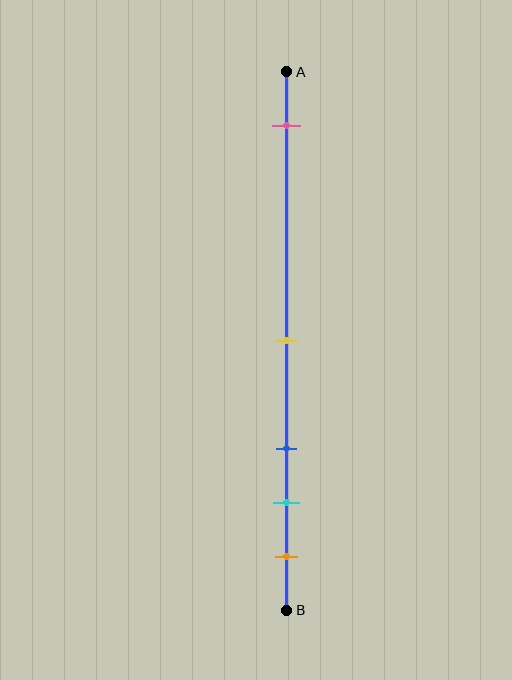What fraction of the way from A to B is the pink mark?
The pink mark is approximately 10% (0.1) of the way from A to B.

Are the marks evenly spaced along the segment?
No, the marks are not evenly spaced.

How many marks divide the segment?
There are 5 marks dividing the segment.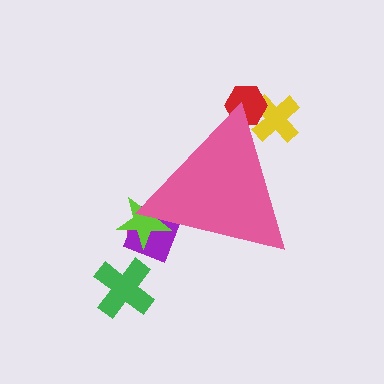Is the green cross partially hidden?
No, the green cross is fully visible.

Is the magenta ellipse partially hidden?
Yes, the magenta ellipse is partially hidden behind the pink triangle.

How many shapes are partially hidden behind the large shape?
5 shapes are partially hidden.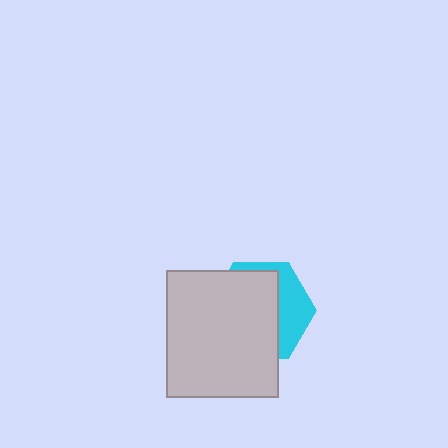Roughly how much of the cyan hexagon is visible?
A small part of it is visible (roughly 32%).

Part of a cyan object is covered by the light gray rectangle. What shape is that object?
It is a hexagon.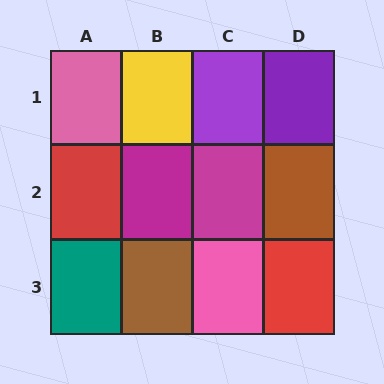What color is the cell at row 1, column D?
Purple.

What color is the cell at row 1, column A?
Pink.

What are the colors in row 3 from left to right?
Teal, brown, pink, red.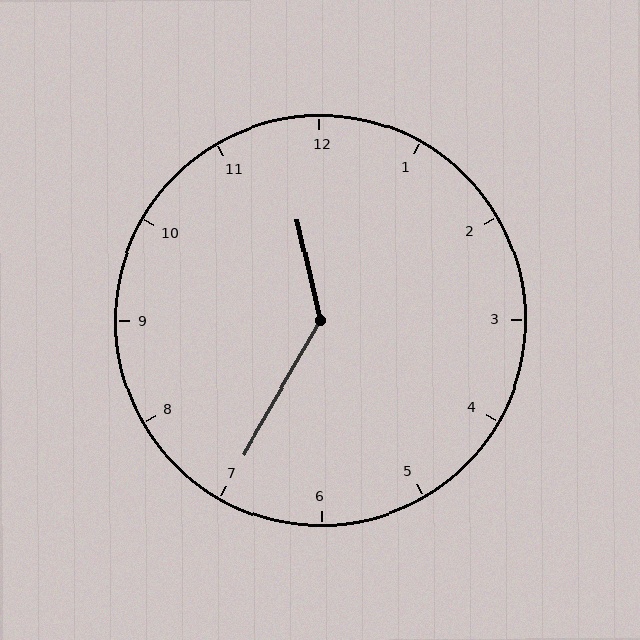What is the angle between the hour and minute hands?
Approximately 138 degrees.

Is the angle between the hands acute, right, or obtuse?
It is obtuse.